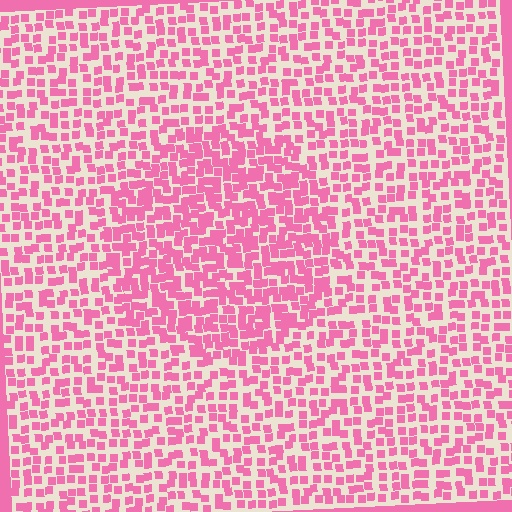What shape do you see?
I see a circle.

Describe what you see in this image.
The image contains small pink elements arranged at two different densities. A circle-shaped region is visible where the elements are more densely packed than the surrounding area.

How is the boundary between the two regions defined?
The boundary is defined by a change in element density (approximately 1.6x ratio). All elements are the same color, size, and shape.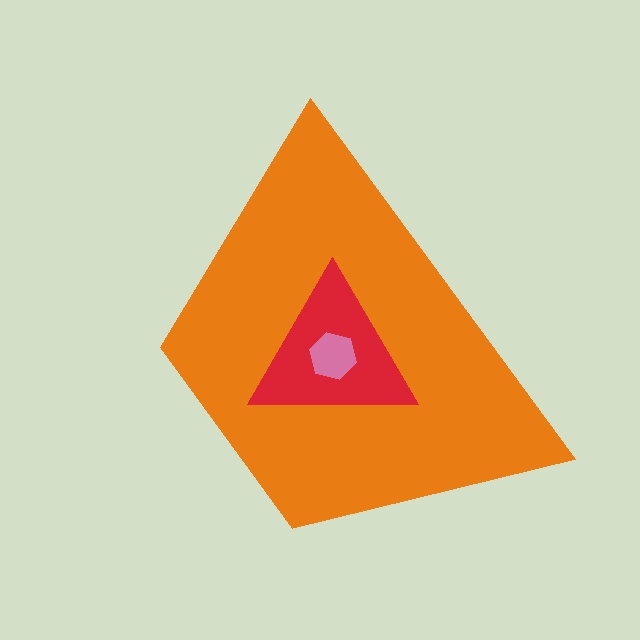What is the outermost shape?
The orange trapezoid.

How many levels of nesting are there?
3.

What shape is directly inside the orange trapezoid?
The red triangle.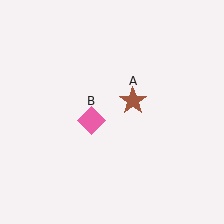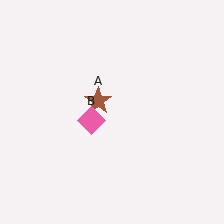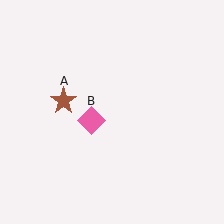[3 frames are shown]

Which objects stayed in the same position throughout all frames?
Pink diamond (object B) remained stationary.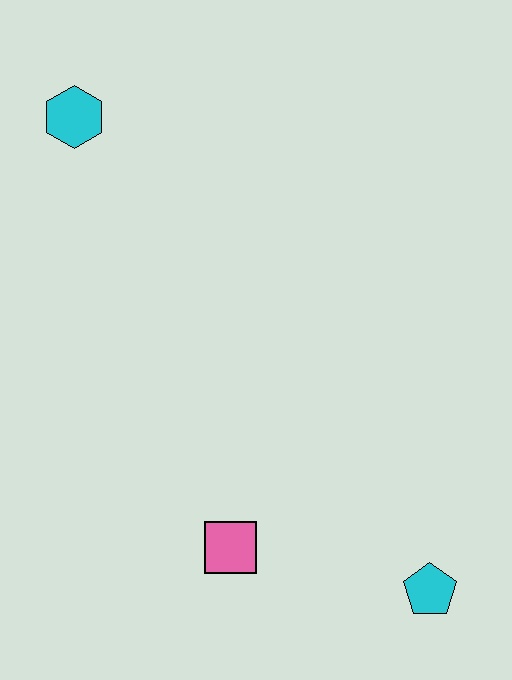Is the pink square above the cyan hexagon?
No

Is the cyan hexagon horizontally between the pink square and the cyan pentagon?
No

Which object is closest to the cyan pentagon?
The pink square is closest to the cyan pentagon.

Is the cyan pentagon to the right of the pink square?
Yes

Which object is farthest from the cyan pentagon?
The cyan hexagon is farthest from the cyan pentagon.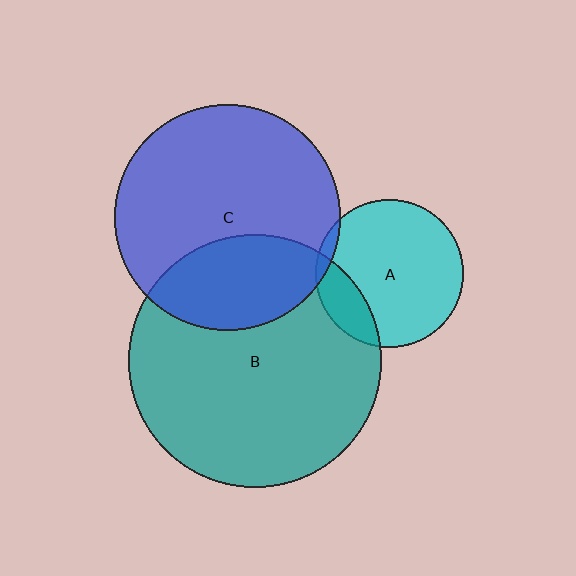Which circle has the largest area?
Circle B (teal).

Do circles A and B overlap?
Yes.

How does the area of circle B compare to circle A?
Approximately 2.9 times.